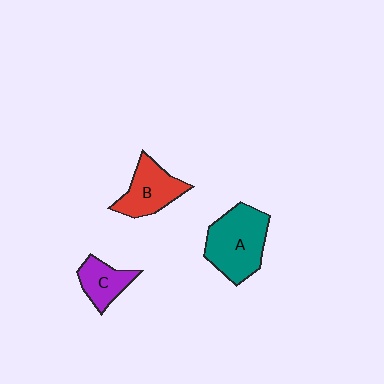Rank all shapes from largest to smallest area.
From largest to smallest: A (teal), B (red), C (purple).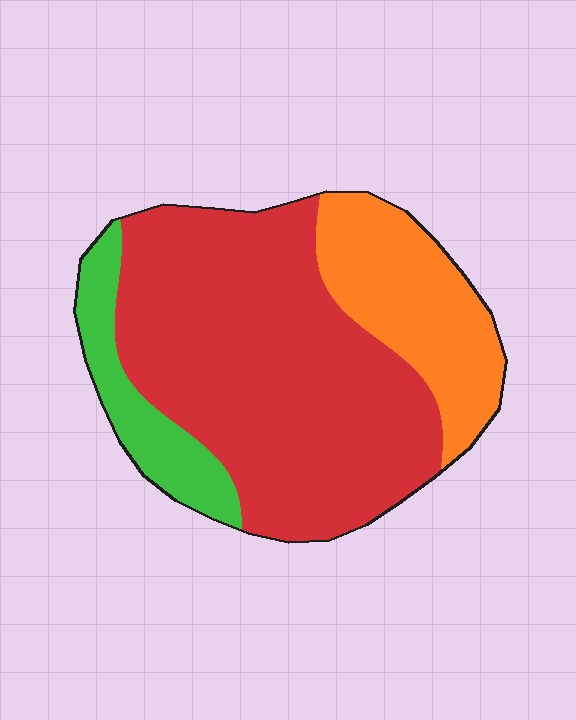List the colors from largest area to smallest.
From largest to smallest: red, orange, green.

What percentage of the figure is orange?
Orange takes up about one quarter (1/4) of the figure.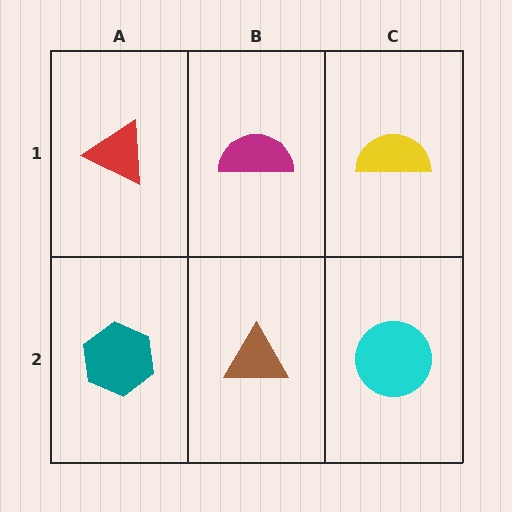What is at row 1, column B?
A magenta semicircle.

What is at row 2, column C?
A cyan circle.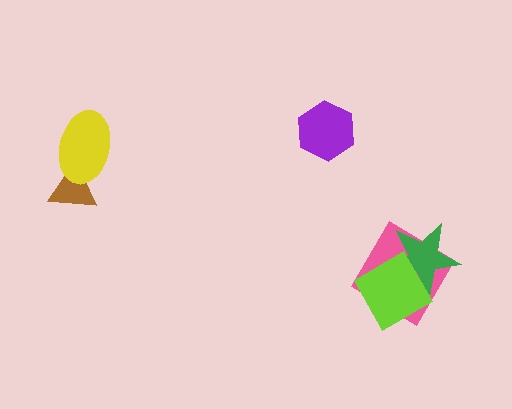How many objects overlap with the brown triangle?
1 object overlaps with the brown triangle.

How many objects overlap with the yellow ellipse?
1 object overlaps with the yellow ellipse.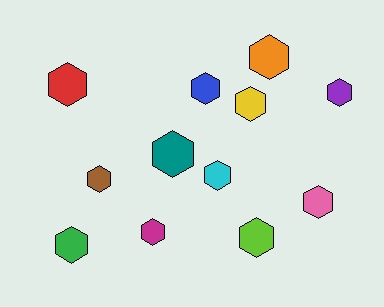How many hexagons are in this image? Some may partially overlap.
There are 12 hexagons.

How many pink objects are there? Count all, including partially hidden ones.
There is 1 pink object.